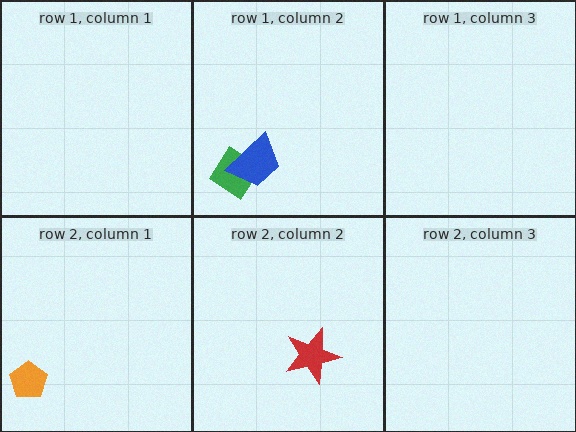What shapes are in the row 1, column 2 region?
The green diamond, the blue trapezoid.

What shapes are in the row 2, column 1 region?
The orange pentagon.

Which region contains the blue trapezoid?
The row 1, column 2 region.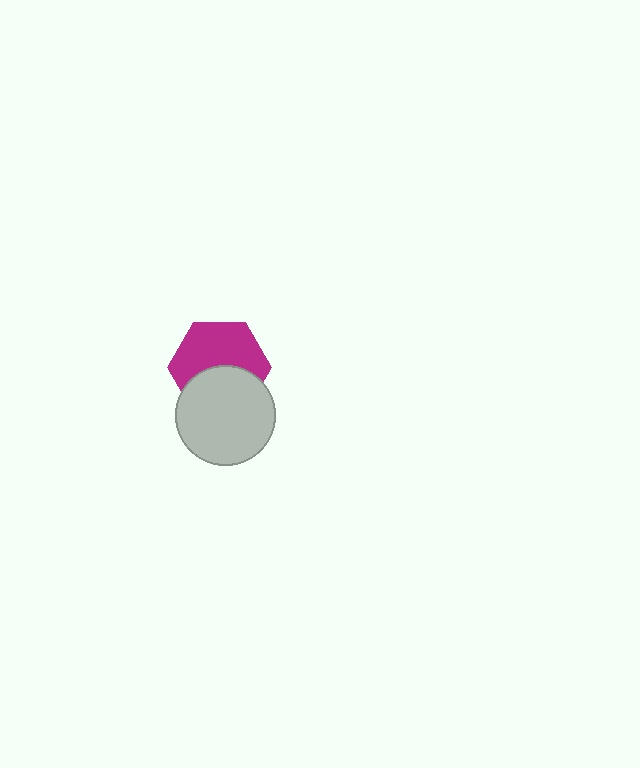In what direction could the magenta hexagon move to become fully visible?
The magenta hexagon could move up. That would shift it out from behind the light gray circle entirely.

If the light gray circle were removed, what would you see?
You would see the complete magenta hexagon.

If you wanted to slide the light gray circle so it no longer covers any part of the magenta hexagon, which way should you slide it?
Slide it down — that is the most direct way to separate the two shapes.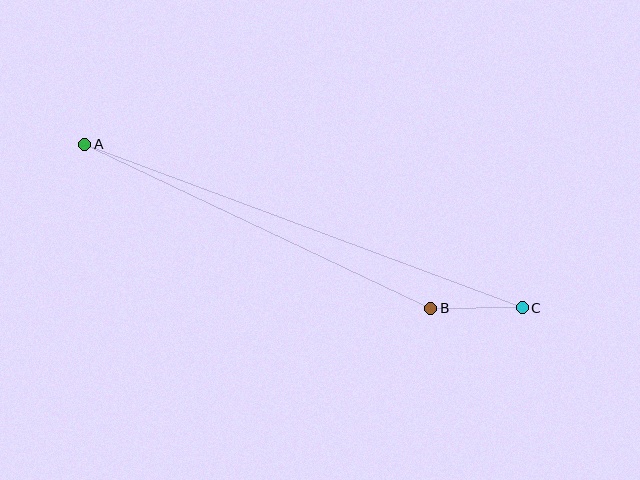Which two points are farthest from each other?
Points A and C are farthest from each other.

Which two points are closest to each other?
Points B and C are closest to each other.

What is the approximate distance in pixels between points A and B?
The distance between A and B is approximately 383 pixels.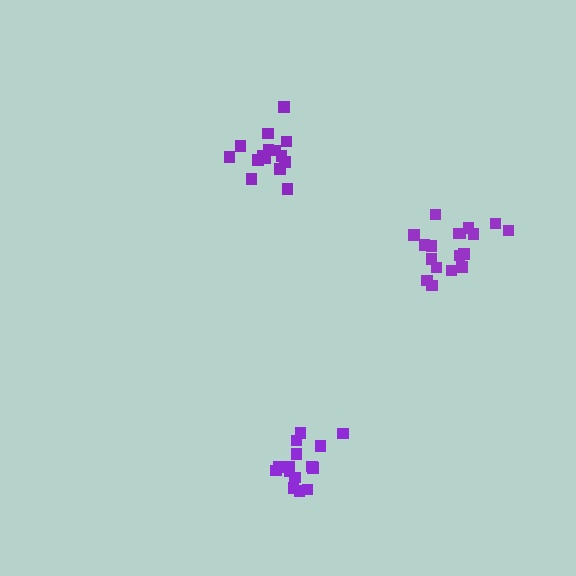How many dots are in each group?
Group 1: 15 dots, Group 2: 18 dots, Group 3: 15 dots (48 total).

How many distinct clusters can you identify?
There are 3 distinct clusters.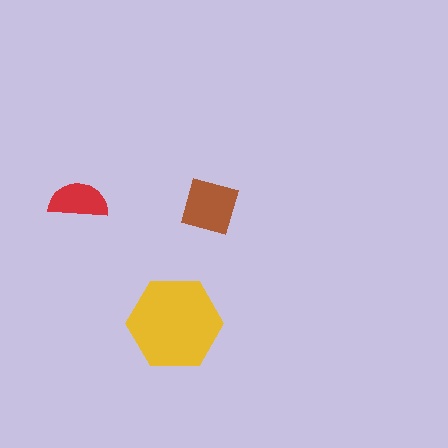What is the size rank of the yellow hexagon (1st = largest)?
1st.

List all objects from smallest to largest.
The red semicircle, the brown square, the yellow hexagon.